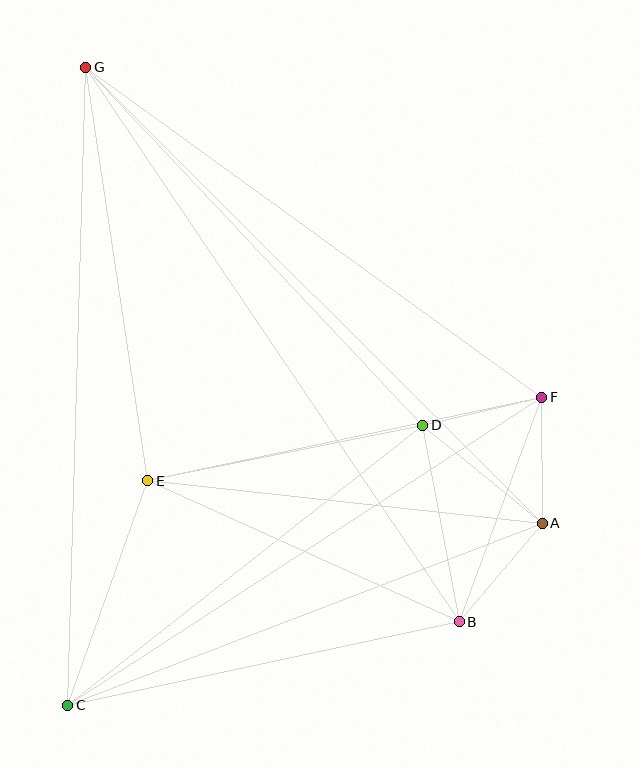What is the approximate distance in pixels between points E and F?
The distance between E and F is approximately 402 pixels.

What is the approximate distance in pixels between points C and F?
The distance between C and F is approximately 565 pixels.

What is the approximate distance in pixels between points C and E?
The distance between C and E is approximately 239 pixels.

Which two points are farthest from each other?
Points B and G are farthest from each other.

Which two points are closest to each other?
Points D and F are closest to each other.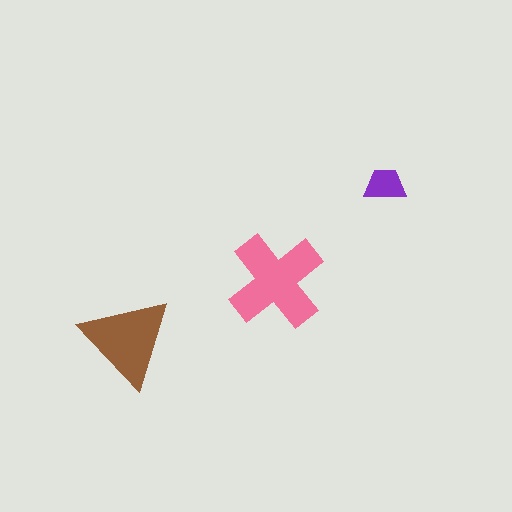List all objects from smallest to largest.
The purple trapezoid, the brown triangle, the pink cross.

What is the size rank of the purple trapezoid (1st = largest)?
3rd.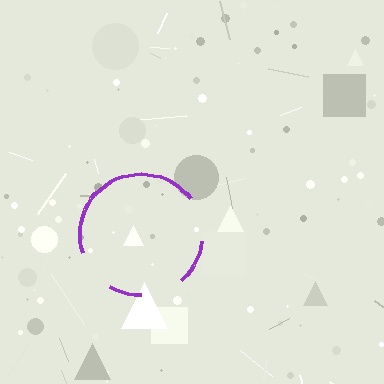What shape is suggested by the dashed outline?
The dashed outline suggests a circle.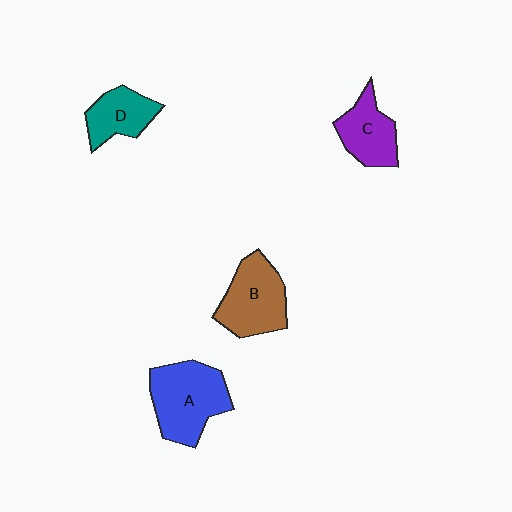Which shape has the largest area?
Shape A (blue).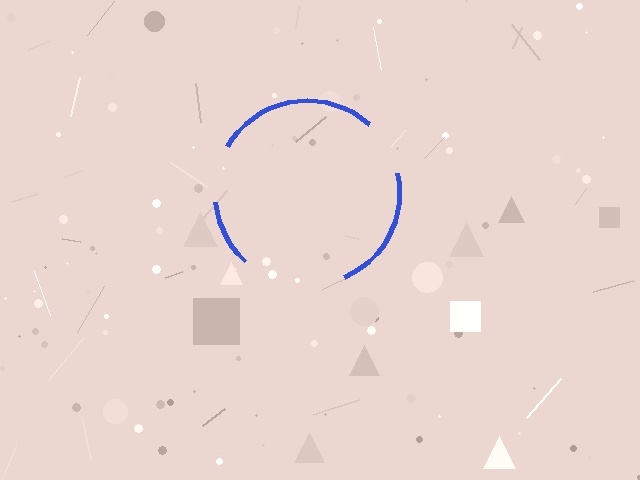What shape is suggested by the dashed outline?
The dashed outline suggests a circle.